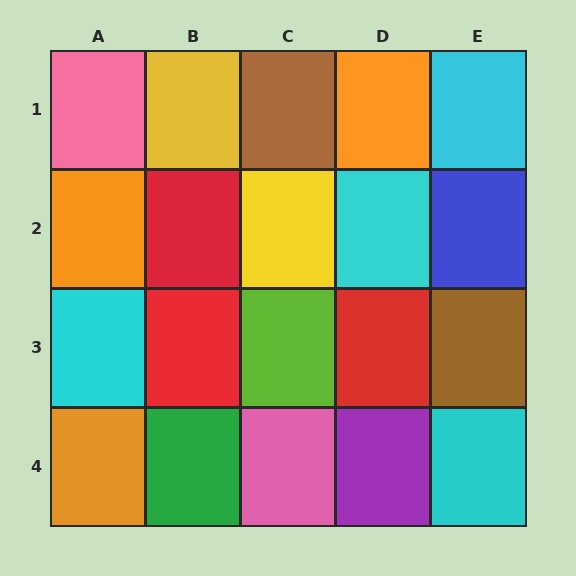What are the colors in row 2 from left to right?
Orange, red, yellow, cyan, blue.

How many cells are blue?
1 cell is blue.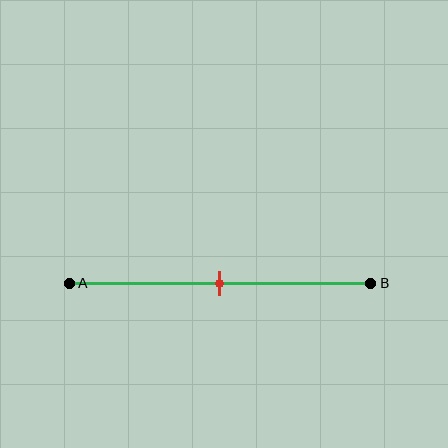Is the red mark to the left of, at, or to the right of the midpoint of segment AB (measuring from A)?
The red mark is approximately at the midpoint of segment AB.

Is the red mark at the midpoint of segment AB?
Yes, the mark is approximately at the midpoint.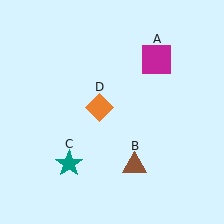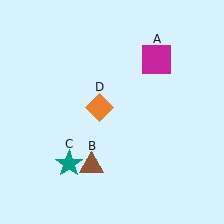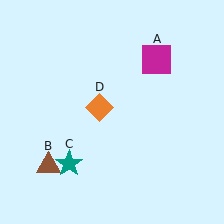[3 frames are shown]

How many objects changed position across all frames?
1 object changed position: brown triangle (object B).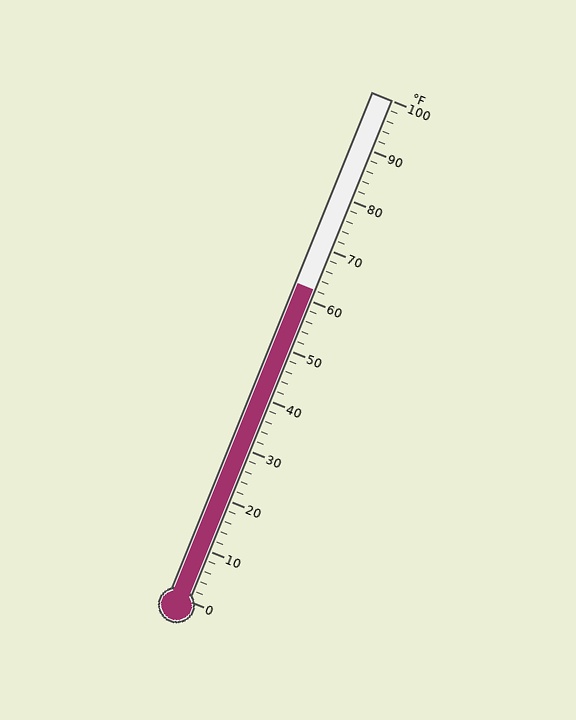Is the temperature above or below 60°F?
The temperature is above 60°F.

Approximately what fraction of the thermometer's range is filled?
The thermometer is filled to approximately 60% of its range.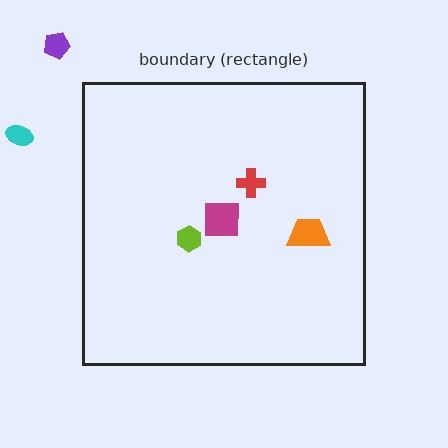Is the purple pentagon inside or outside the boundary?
Outside.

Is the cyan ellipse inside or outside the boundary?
Outside.